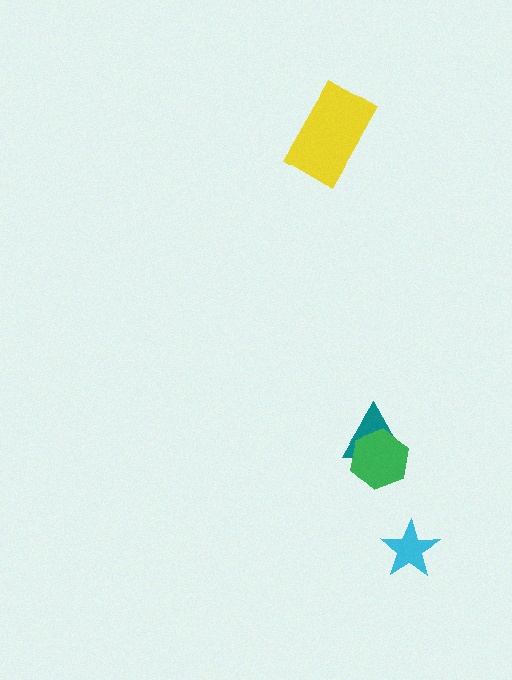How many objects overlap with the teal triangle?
1 object overlaps with the teal triangle.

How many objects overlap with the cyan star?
0 objects overlap with the cyan star.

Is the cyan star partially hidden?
No, no other shape covers it.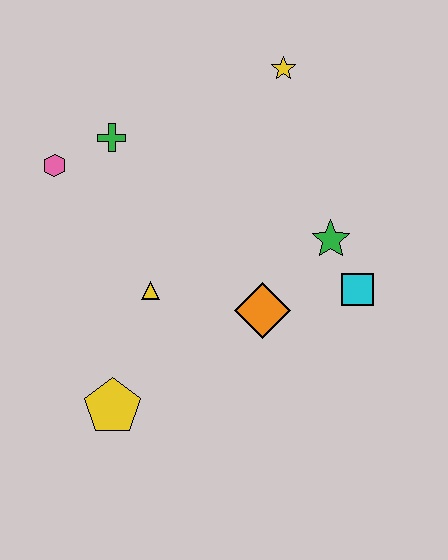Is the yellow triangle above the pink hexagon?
No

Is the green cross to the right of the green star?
No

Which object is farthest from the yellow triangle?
The yellow star is farthest from the yellow triangle.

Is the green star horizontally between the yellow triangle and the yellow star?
No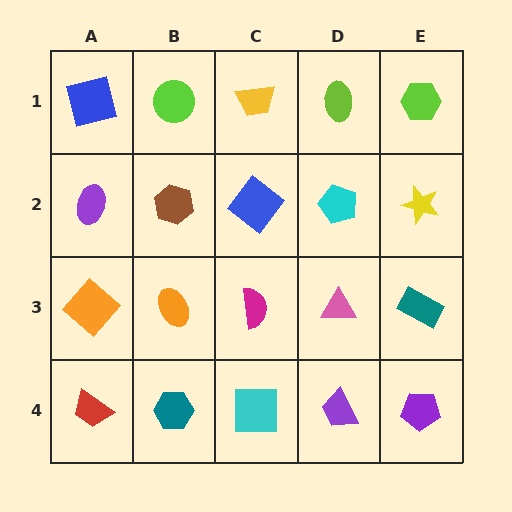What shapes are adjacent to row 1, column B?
A brown hexagon (row 2, column B), a blue square (row 1, column A), a yellow trapezoid (row 1, column C).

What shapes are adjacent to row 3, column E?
A yellow star (row 2, column E), a purple pentagon (row 4, column E), a pink triangle (row 3, column D).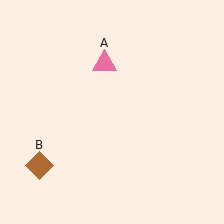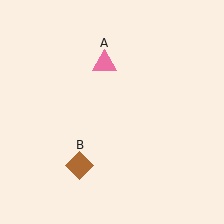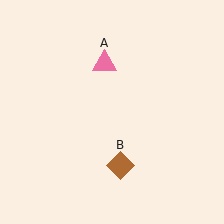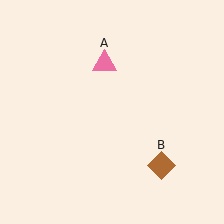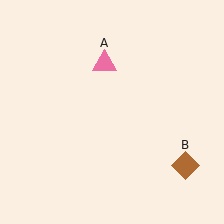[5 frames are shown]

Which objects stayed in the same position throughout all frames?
Pink triangle (object A) remained stationary.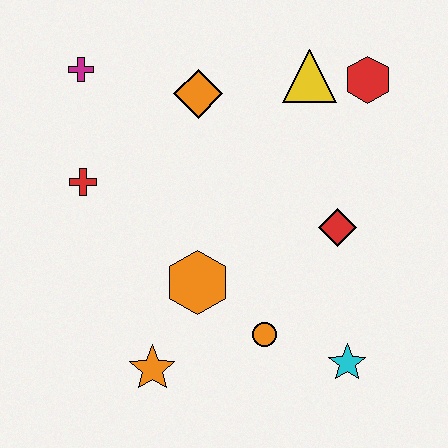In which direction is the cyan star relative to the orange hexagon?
The cyan star is to the right of the orange hexagon.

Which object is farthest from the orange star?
The red hexagon is farthest from the orange star.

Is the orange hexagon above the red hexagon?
No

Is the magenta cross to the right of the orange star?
No